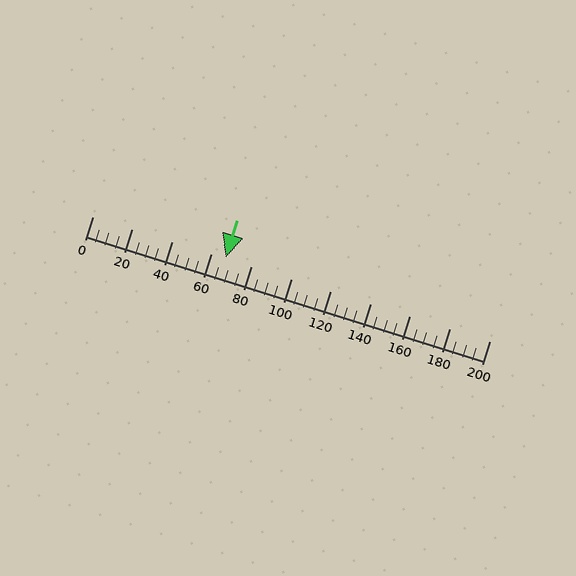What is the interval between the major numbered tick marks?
The major tick marks are spaced 20 units apart.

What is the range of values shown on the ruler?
The ruler shows values from 0 to 200.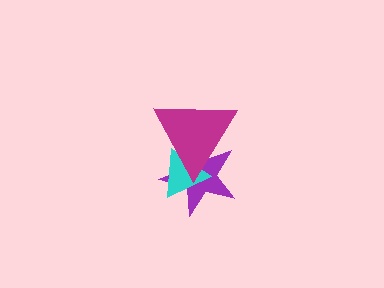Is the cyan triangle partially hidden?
Yes, it is partially covered by another shape.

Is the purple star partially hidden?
Yes, it is partially covered by another shape.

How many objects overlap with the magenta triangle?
2 objects overlap with the magenta triangle.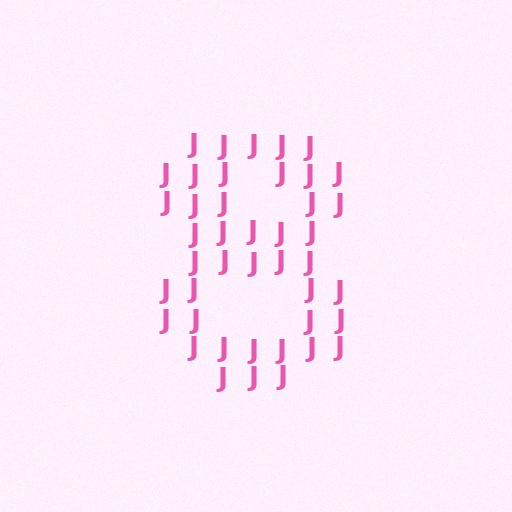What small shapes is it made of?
It is made of small letter J's.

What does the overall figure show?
The overall figure shows the digit 8.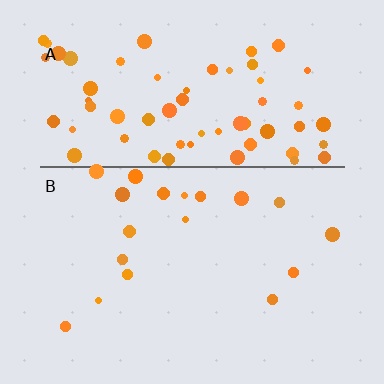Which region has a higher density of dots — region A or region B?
A (the top).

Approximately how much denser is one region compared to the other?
Approximately 3.8× — region A over region B.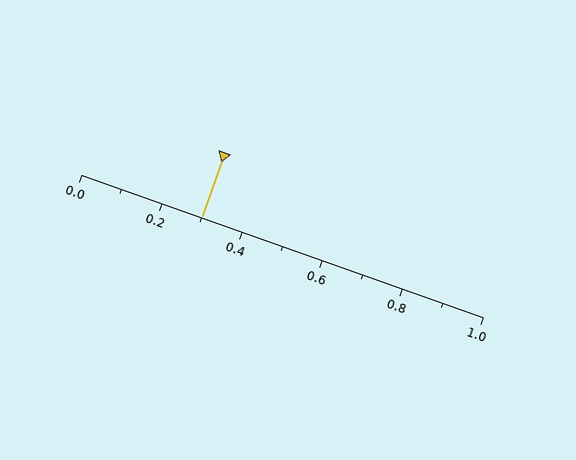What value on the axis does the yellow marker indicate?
The marker indicates approximately 0.3.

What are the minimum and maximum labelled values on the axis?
The axis runs from 0.0 to 1.0.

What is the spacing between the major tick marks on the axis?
The major ticks are spaced 0.2 apart.